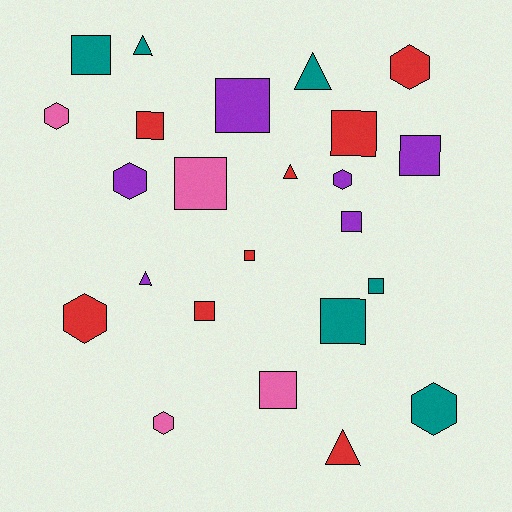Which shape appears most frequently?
Square, with 12 objects.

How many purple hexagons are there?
There are 2 purple hexagons.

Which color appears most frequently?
Red, with 8 objects.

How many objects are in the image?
There are 24 objects.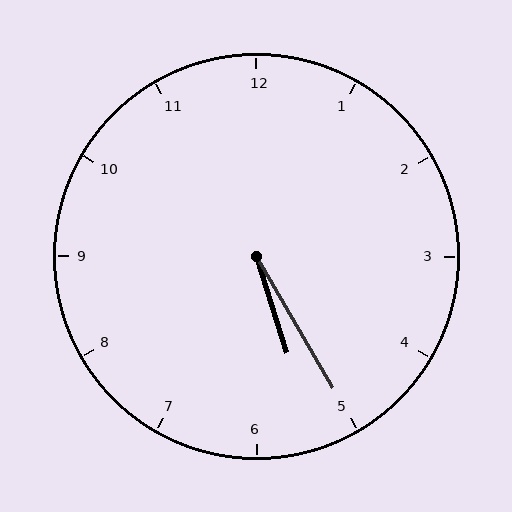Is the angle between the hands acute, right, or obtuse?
It is acute.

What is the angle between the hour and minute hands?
Approximately 12 degrees.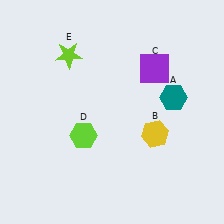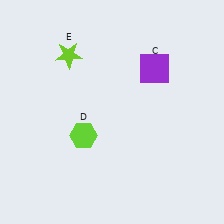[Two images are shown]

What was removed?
The yellow hexagon (B), the teal hexagon (A) were removed in Image 2.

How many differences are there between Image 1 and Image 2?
There are 2 differences between the two images.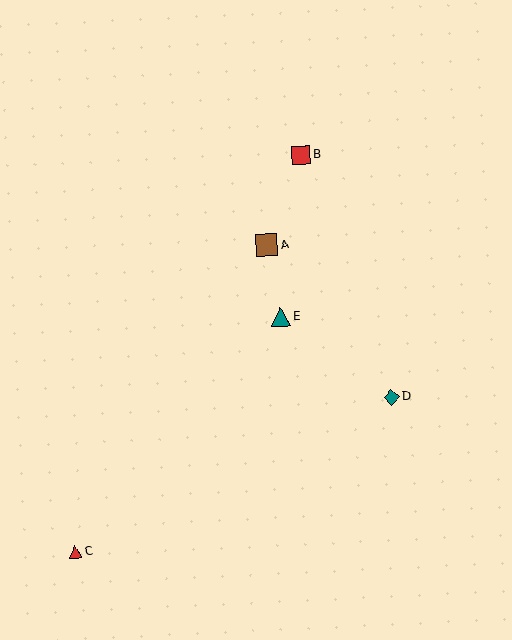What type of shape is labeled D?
Shape D is a teal diamond.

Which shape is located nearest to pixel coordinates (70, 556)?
The red triangle (labeled C) at (75, 552) is nearest to that location.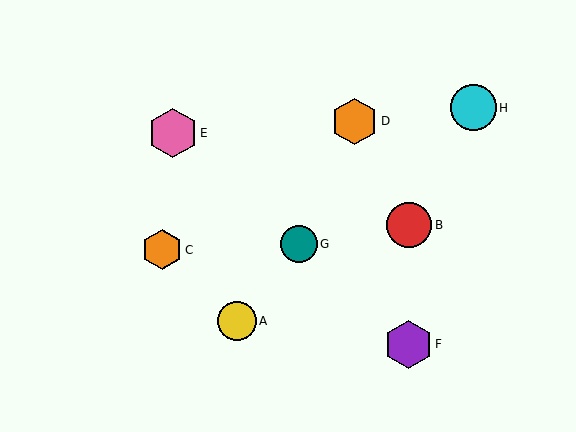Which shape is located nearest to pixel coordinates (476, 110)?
The cyan circle (labeled H) at (473, 108) is nearest to that location.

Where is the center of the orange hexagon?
The center of the orange hexagon is at (355, 121).